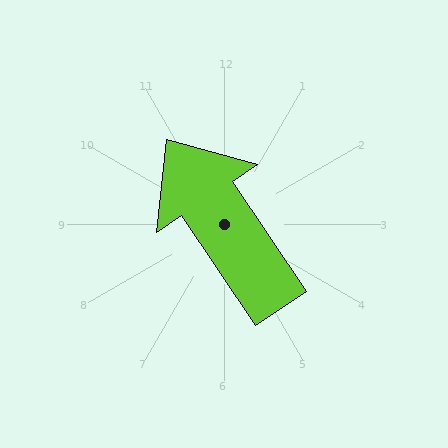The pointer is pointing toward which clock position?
Roughly 11 o'clock.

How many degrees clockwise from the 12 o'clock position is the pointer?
Approximately 326 degrees.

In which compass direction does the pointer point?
Northwest.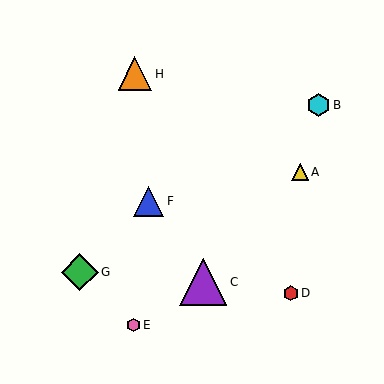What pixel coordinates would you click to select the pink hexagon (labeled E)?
Click at (133, 325) to select the pink hexagon E.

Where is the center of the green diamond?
The center of the green diamond is at (80, 272).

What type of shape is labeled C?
Shape C is a purple triangle.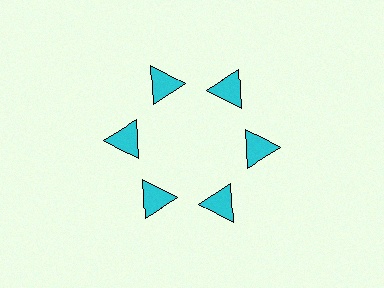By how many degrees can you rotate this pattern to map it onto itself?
The pattern maps onto itself every 60 degrees of rotation.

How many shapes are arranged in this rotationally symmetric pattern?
There are 6 shapes, arranged in 6 groups of 1.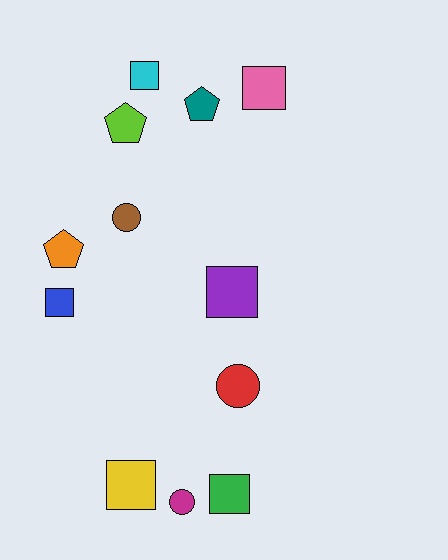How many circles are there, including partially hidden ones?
There are 3 circles.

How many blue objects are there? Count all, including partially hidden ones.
There is 1 blue object.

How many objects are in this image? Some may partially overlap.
There are 12 objects.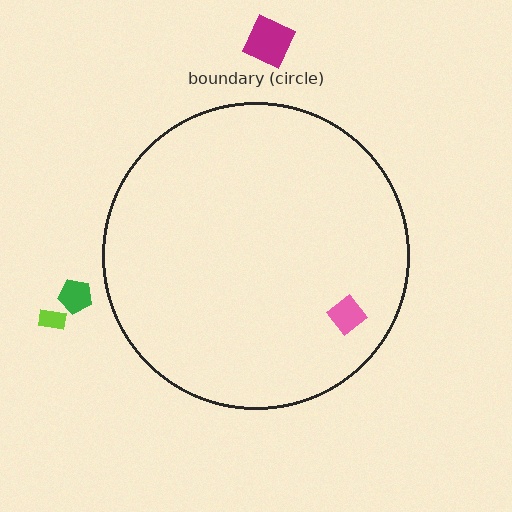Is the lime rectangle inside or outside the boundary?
Outside.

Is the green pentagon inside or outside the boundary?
Outside.